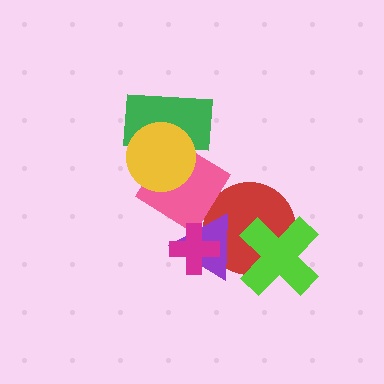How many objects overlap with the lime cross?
2 objects overlap with the lime cross.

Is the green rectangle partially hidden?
Yes, it is partially covered by another shape.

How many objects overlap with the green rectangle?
2 objects overlap with the green rectangle.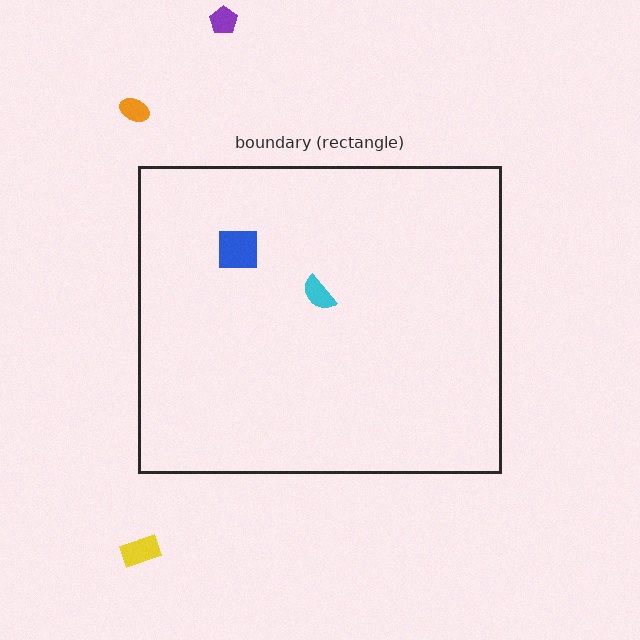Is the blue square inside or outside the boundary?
Inside.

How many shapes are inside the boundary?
2 inside, 3 outside.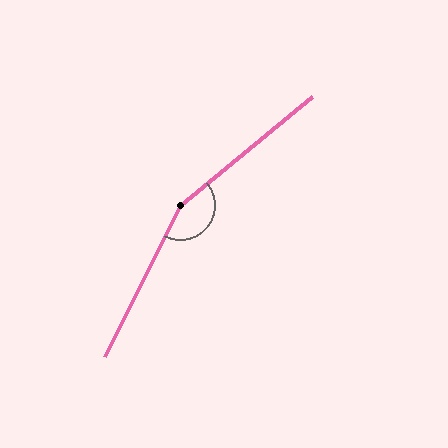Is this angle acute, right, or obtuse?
It is obtuse.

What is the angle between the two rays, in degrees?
Approximately 156 degrees.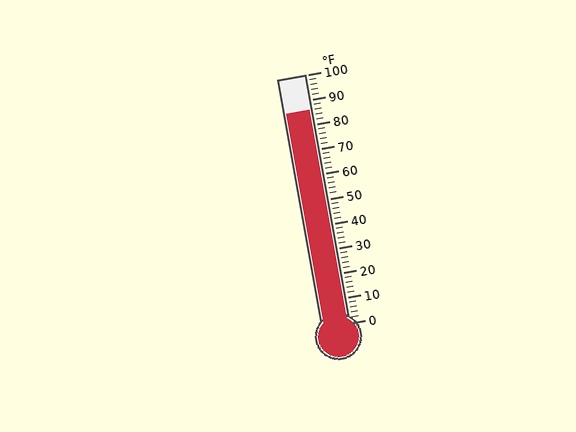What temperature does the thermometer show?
The thermometer shows approximately 86°F.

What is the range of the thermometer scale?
The thermometer scale ranges from 0°F to 100°F.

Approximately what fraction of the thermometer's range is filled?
The thermometer is filled to approximately 85% of its range.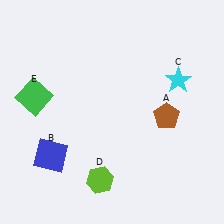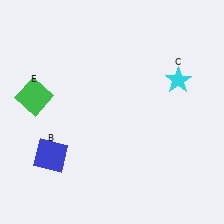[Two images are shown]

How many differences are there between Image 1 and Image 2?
There are 2 differences between the two images.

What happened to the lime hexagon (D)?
The lime hexagon (D) was removed in Image 2. It was in the bottom-left area of Image 1.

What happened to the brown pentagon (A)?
The brown pentagon (A) was removed in Image 2. It was in the bottom-right area of Image 1.